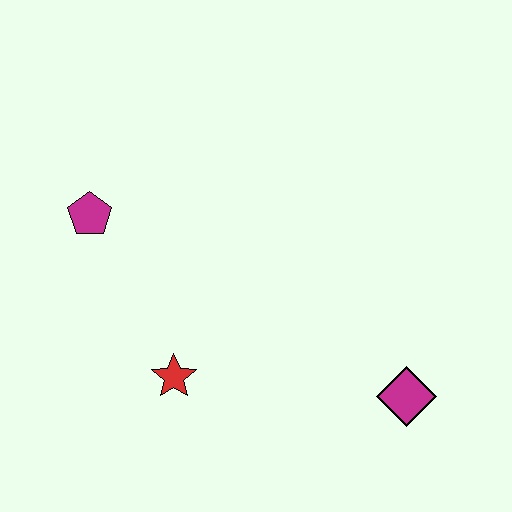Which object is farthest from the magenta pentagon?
The magenta diamond is farthest from the magenta pentagon.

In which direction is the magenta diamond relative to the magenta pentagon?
The magenta diamond is to the right of the magenta pentagon.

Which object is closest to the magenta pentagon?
The red star is closest to the magenta pentagon.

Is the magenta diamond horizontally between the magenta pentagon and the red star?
No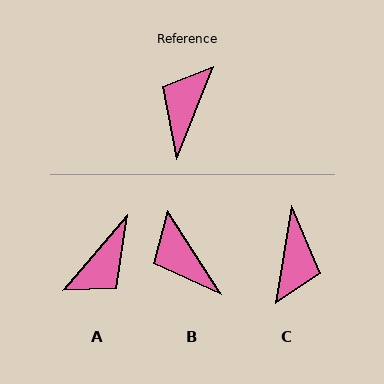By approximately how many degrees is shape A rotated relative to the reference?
Approximately 162 degrees counter-clockwise.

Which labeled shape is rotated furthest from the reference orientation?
C, about 167 degrees away.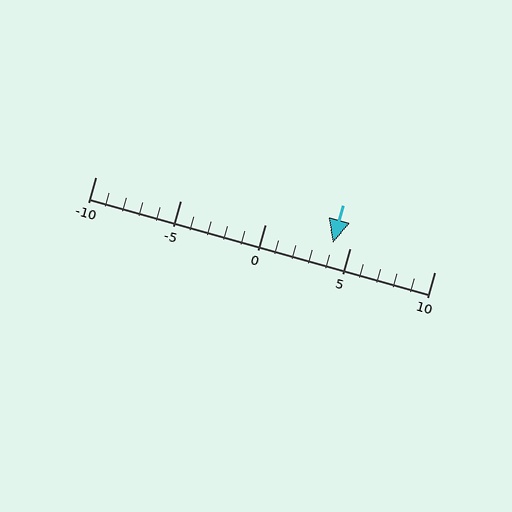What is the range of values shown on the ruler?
The ruler shows values from -10 to 10.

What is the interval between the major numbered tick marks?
The major tick marks are spaced 5 units apart.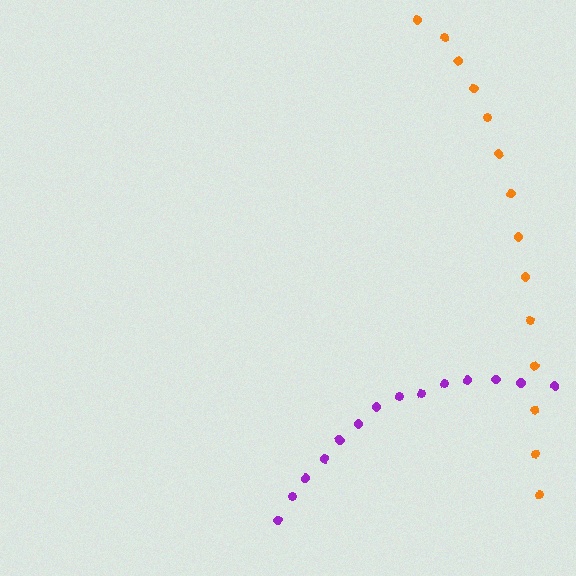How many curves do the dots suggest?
There are 2 distinct paths.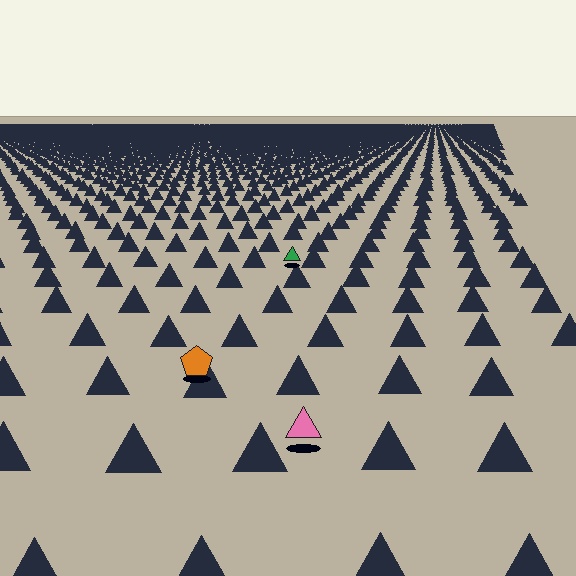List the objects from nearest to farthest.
From nearest to farthest: the pink triangle, the orange pentagon, the green triangle.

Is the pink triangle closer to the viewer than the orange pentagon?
Yes. The pink triangle is closer — you can tell from the texture gradient: the ground texture is coarser near it.